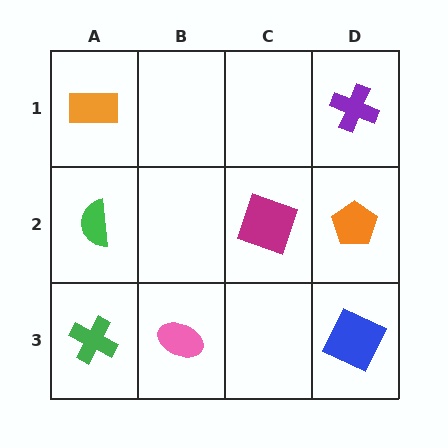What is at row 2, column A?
A green semicircle.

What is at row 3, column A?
A green cross.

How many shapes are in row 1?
2 shapes.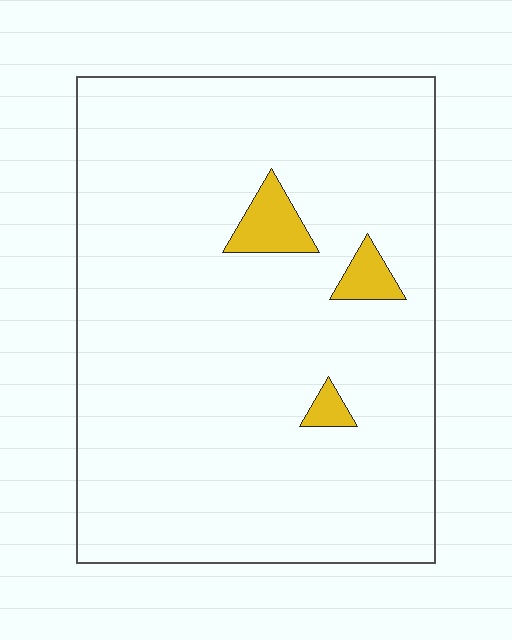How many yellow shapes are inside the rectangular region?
3.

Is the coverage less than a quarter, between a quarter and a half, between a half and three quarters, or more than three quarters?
Less than a quarter.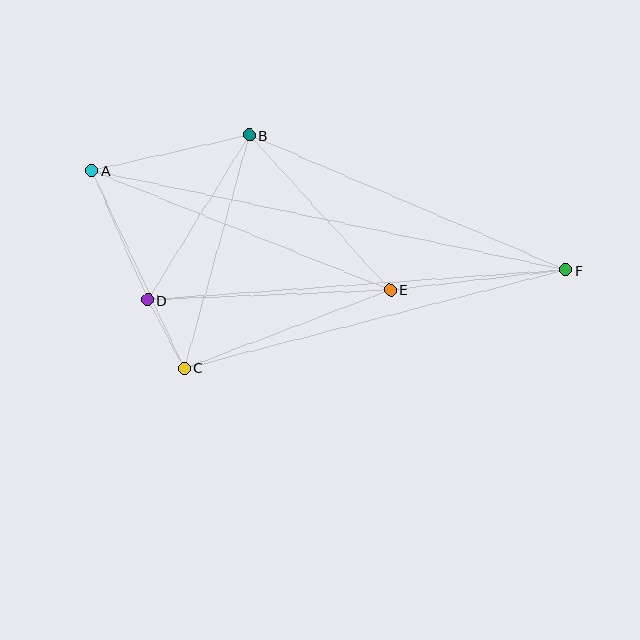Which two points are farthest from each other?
Points A and F are farthest from each other.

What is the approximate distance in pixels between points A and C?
The distance between A and C is approximately 218 pixels.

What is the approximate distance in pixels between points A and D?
The distance between A and D is approximately 141 pixels.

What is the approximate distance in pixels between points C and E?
The distance between C and E is approximately 220 pixels.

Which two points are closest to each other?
Points C and D are closest to each other.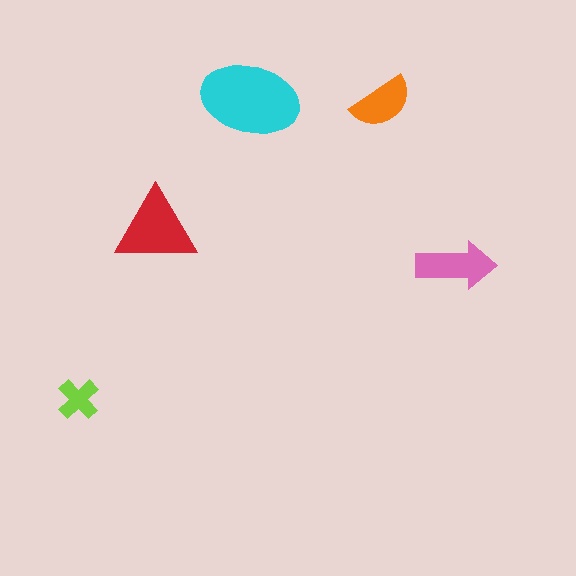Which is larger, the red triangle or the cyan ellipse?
The cyan ellipse.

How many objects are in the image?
There are 5 objects in the image.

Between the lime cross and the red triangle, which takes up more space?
The red triangle.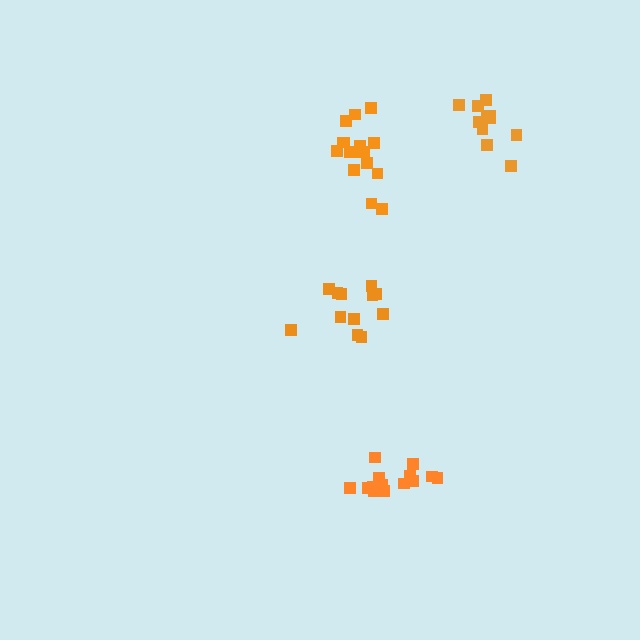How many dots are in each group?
Group 1: 16 dots, Group 2: 12 dots, Group 3: 12 dots, Group 4: 15 dots (55 total).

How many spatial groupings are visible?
There are 4 spatial groupings.